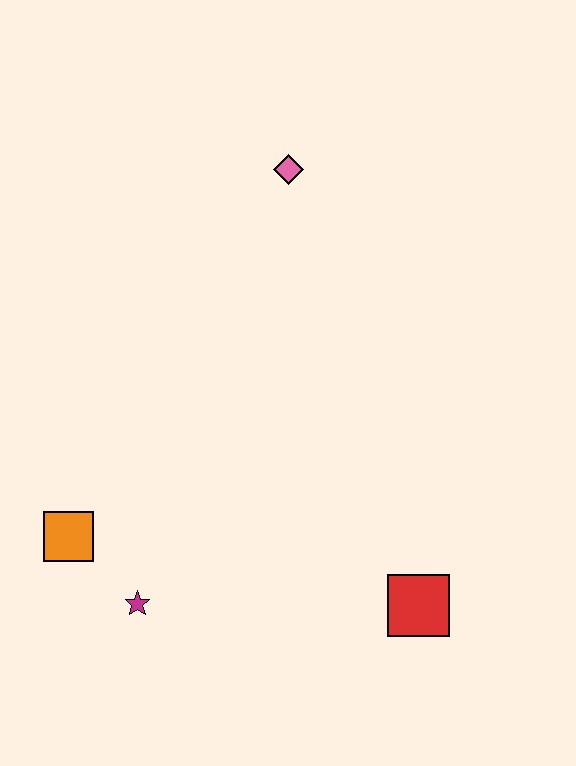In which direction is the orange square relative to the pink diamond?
The orange square is below the pink diamond.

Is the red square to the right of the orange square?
Yes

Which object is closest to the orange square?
The magenta star is closest to the orange square.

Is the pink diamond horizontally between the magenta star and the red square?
Yes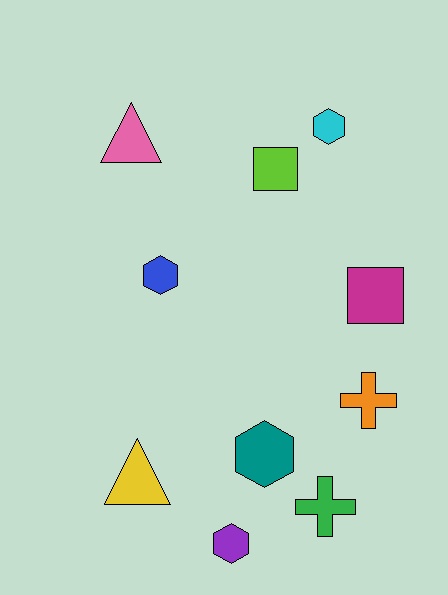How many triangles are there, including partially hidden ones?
There are 2 triangles.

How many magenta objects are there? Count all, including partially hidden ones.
There is 1 magenta object.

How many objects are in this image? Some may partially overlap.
There are 10 objects.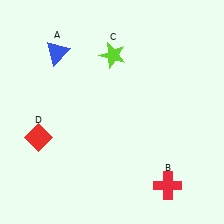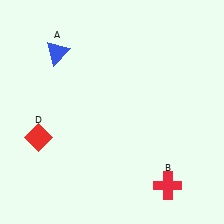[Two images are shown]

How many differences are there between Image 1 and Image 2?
There is 1 difference between the two images.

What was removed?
The lime star (C) was removed in Image 2.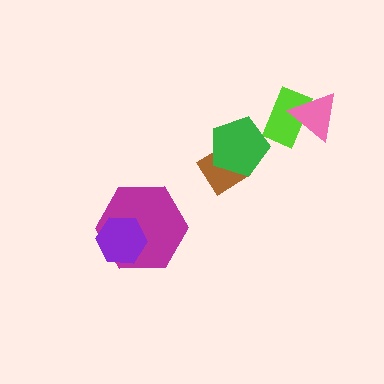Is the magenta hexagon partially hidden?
Yes, it is partially covered by another shape.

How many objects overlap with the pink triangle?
1 object overlaps with the pink triangle.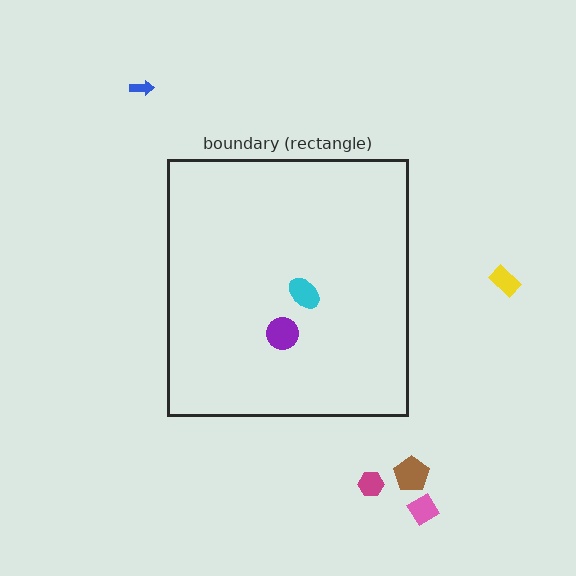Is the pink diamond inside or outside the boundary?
Outside.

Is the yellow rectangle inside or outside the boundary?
Outside.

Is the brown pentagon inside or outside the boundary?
Outside.